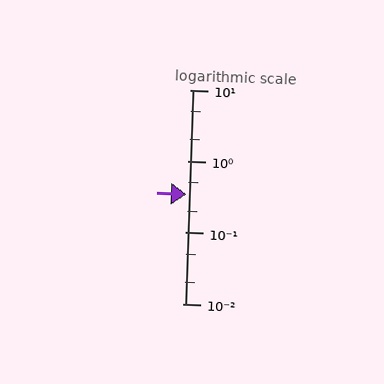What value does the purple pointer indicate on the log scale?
The pointer indicates approximately 0.34.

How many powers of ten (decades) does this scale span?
The scale spans 3 decades, from 0.01 to 10.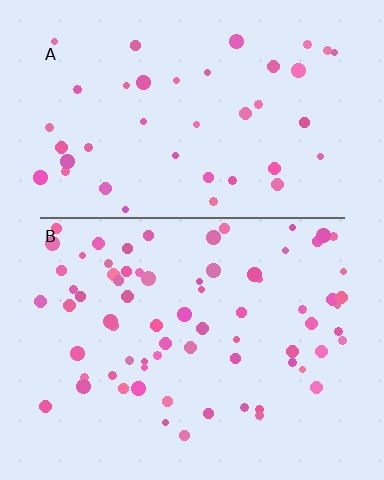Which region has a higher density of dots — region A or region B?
B (the bottom).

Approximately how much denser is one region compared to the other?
Approximately 1.7× — region B over region A.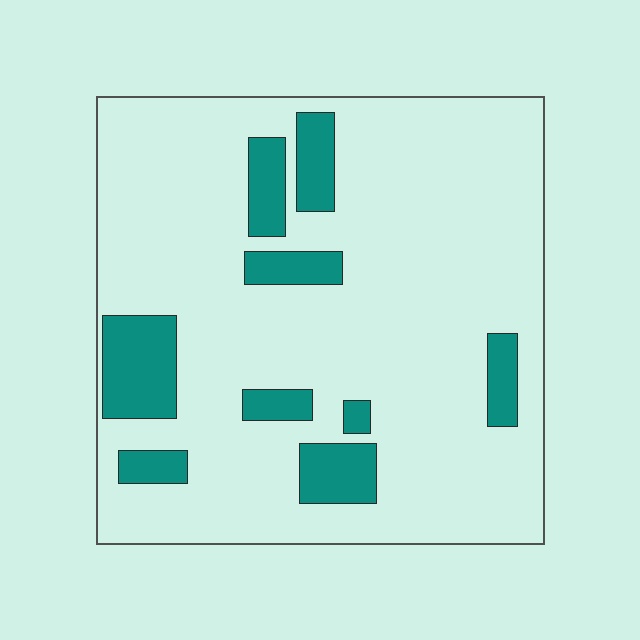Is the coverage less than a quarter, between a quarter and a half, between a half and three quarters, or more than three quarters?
Less than a quarter.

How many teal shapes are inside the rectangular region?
9.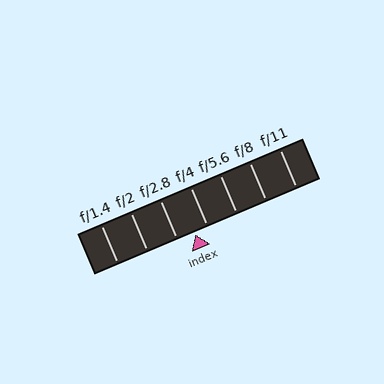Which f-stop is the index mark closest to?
The index mark is closest to f/4.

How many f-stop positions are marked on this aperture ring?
There are 7 f-stop positions marked.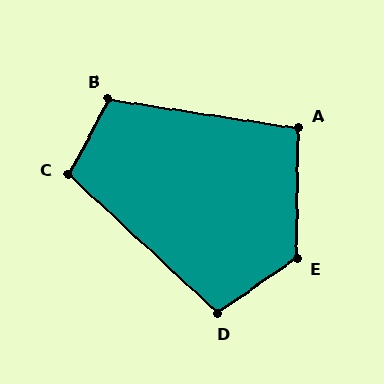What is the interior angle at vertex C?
Approximately 105 degrees (obtuse).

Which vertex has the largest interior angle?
E, at approximately 126 degrees.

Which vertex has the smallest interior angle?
A, at approximately 98 degrees.